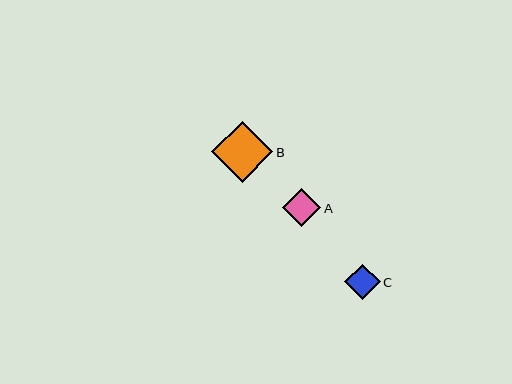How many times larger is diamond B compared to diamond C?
Diamond B is approximately 1.7 times the size of diamond C.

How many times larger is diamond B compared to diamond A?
Diamond B is approximately 1.6 times the size of diamond A.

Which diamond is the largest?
Diamond B is the largest with a size of approximately 61 pixels.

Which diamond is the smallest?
Diamond C is the smallest with a size of approximately 36 pixels.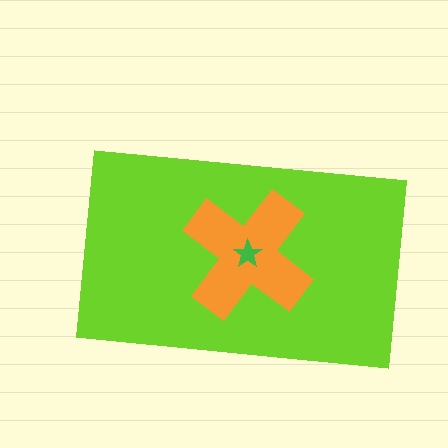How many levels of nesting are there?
3.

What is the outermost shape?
The lime rectangle.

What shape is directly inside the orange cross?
The green star.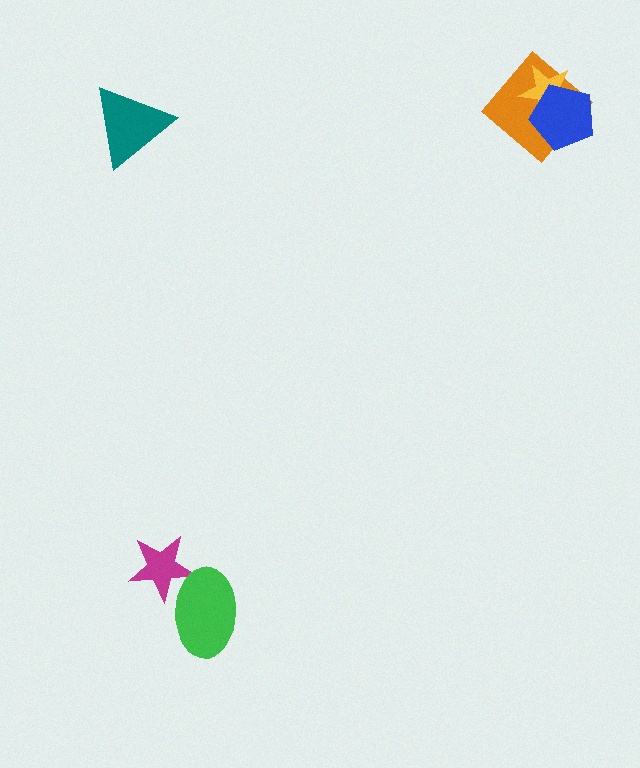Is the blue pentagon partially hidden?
No, no other shape covers it.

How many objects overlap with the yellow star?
2 objects overlap with the yellow star.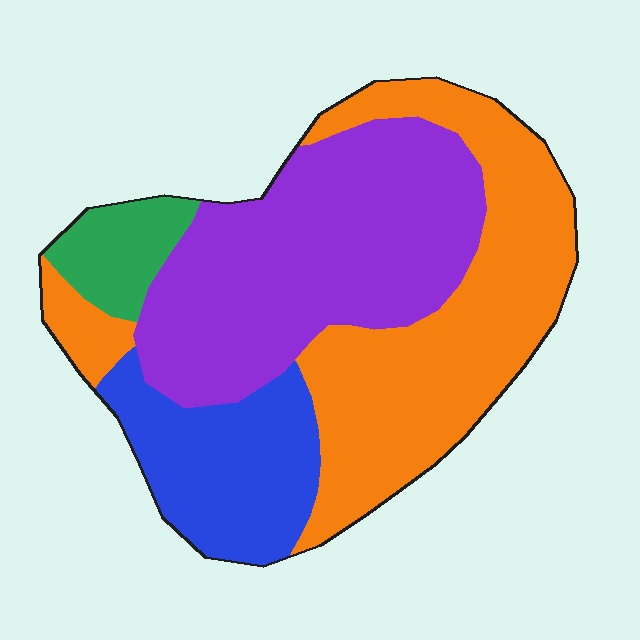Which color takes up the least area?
Green, at roughly 5%.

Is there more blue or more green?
Blue.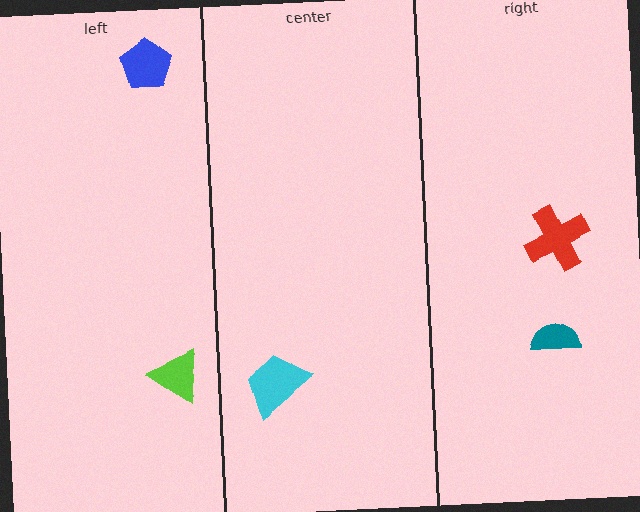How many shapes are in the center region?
1.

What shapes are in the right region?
The red cross, the teal semicircle.